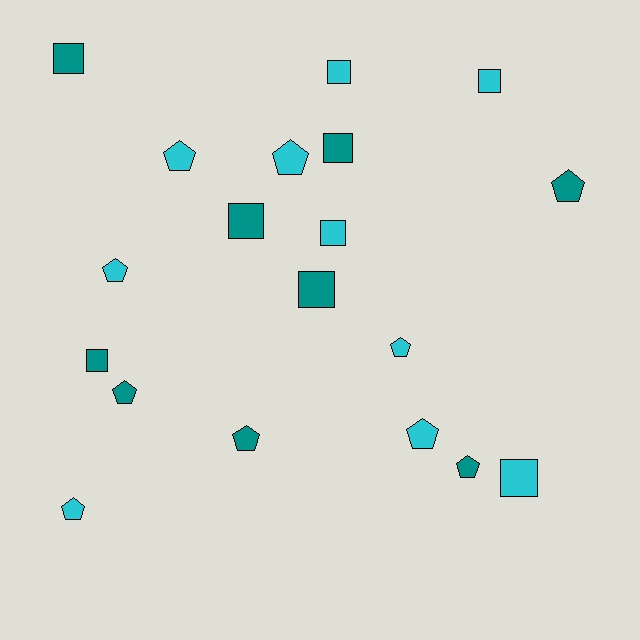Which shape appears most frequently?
Pentagon, with 10 objects.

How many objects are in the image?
There are 19 objects.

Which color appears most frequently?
Cyan, with 10 objects.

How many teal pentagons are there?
There are 4 teal pentagons.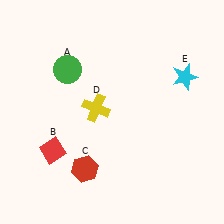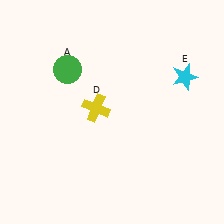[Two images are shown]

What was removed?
The red diamond (B), the red hexagon (C) were removed in Image 2.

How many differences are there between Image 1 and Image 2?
There are 2 differences between the two images.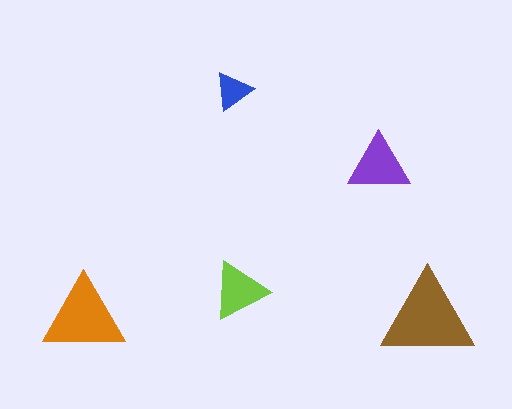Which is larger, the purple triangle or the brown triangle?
The brown one.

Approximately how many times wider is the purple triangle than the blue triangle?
About 1.5 times wider.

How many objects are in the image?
There are 5 objects in the image.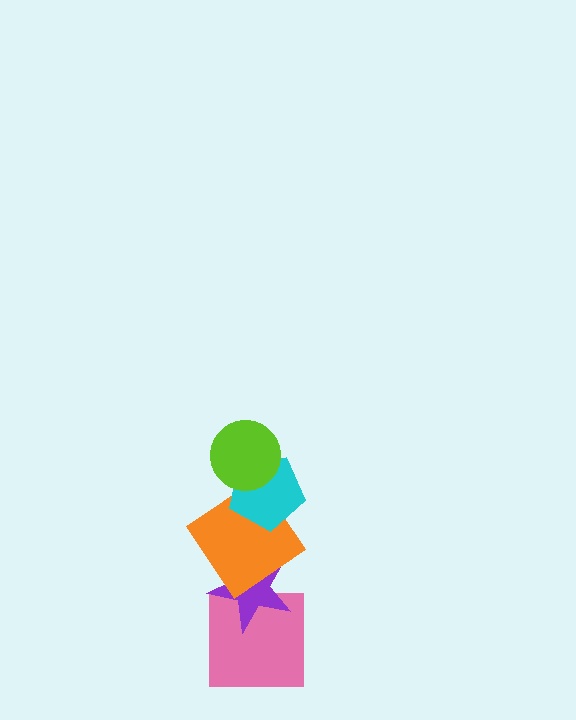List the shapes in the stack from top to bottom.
From top to bottom: the lime circle, the cyan pentagon, the orange diamond, the purple star, the pink square.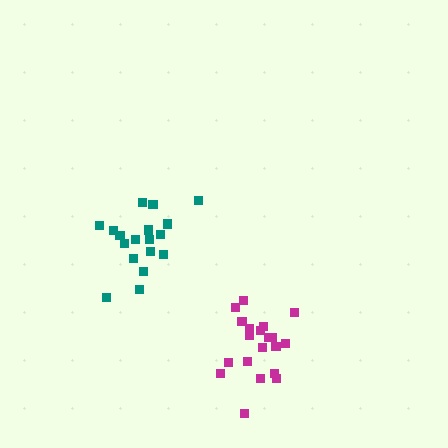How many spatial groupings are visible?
There are 2 spatial groupings.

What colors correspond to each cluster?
The clusters are colored: teal, magenta.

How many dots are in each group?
Group 1: 18 dots, Group 2: 20 dots (38 total).